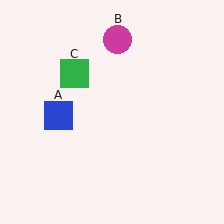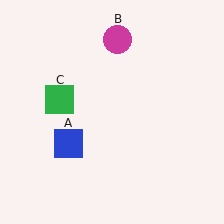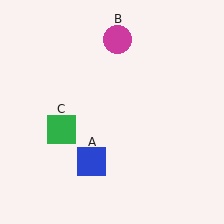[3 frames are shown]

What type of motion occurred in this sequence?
The blue square (object A), green square (object C) rotated counterclockwise around the center of the scene.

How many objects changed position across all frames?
2 objects changed position: blue square (object A), green square (object C).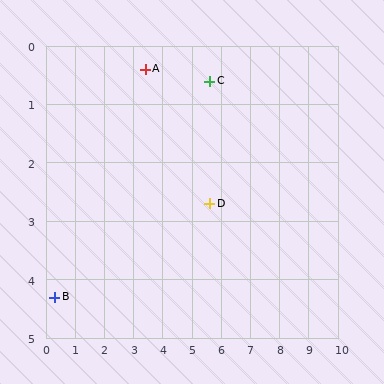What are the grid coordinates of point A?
Point A is at approximately (3.4, 0.4).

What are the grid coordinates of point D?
Point D is at approximately (5.6, 2.7).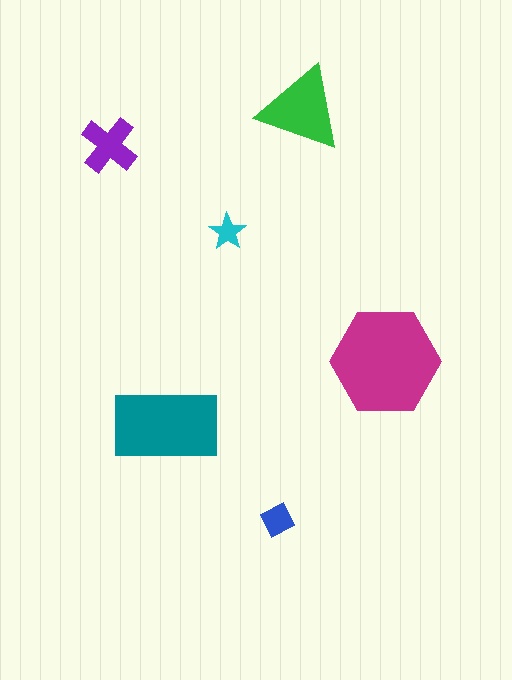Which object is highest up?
The green triangle is topmost.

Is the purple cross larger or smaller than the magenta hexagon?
Smaller.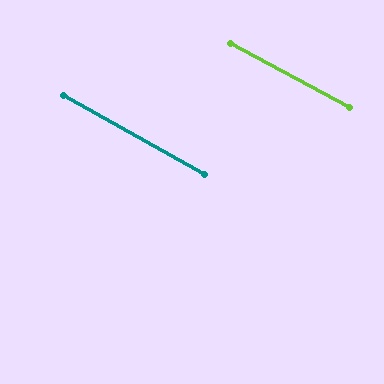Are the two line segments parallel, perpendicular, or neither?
Parallel — their directions differ by only 1.1°.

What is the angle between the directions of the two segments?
Approximately 1 degree.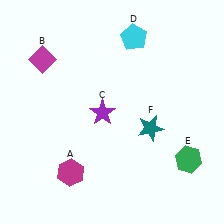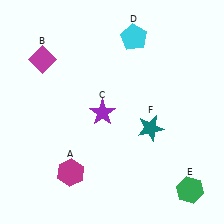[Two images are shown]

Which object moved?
The green hexagon (E) moved down.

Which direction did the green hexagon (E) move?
The green hexagon (E) moved down.